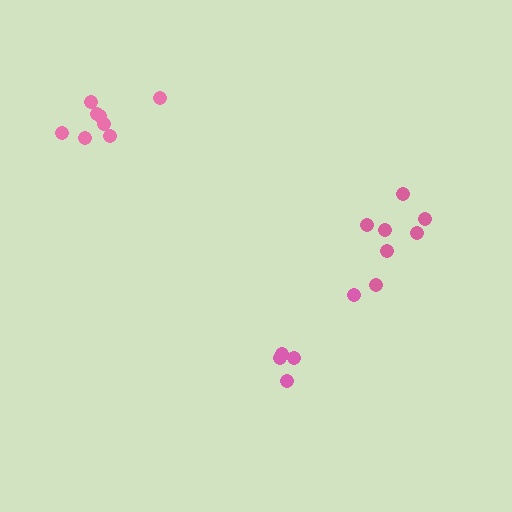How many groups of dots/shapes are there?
There are 3 groups.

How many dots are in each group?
Group 1: 5 dots, Group 2: 7 dots, Group 3: 8 dots (20 total).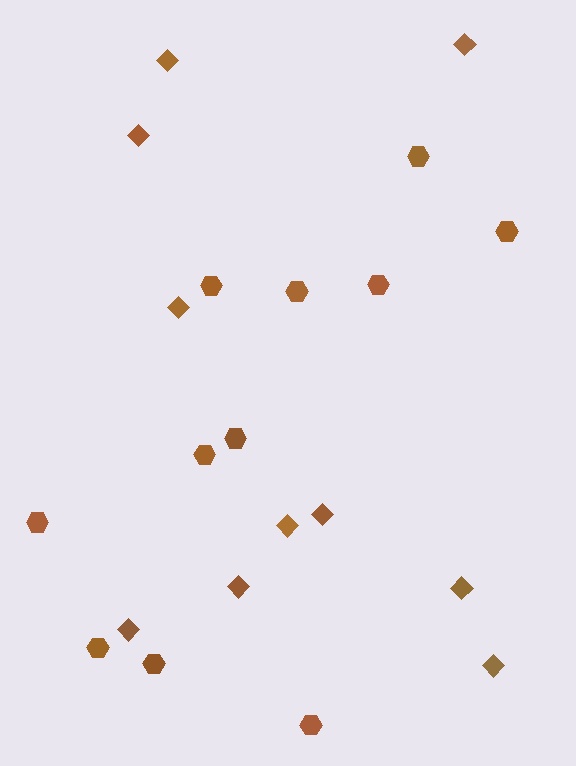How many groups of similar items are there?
There are 2 groups: one group of hexagons (11) and one group of diamonds (10).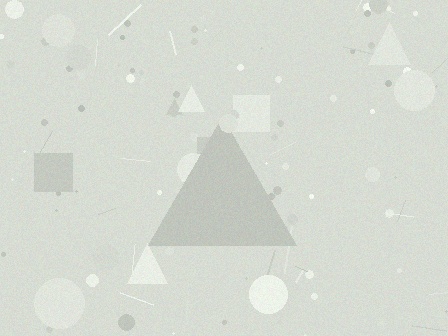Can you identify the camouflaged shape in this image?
The camouflaged shape is a triangle.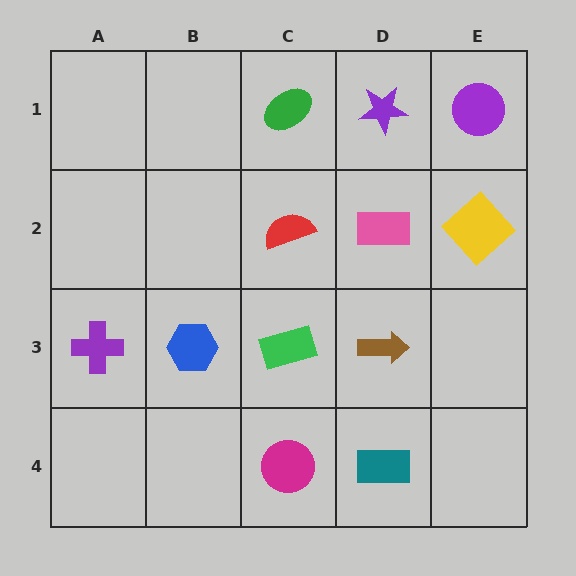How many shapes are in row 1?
3 shapes.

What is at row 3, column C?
A green rectangle.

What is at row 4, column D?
A teal rectangle.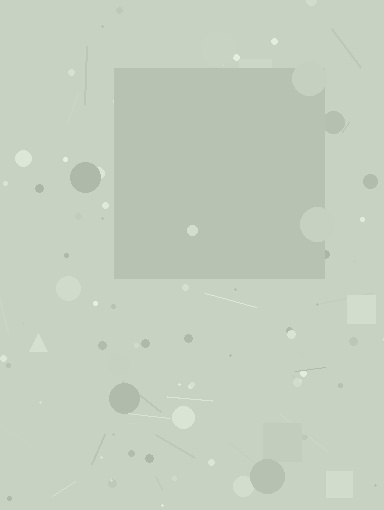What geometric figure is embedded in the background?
A square is embedded in the background.